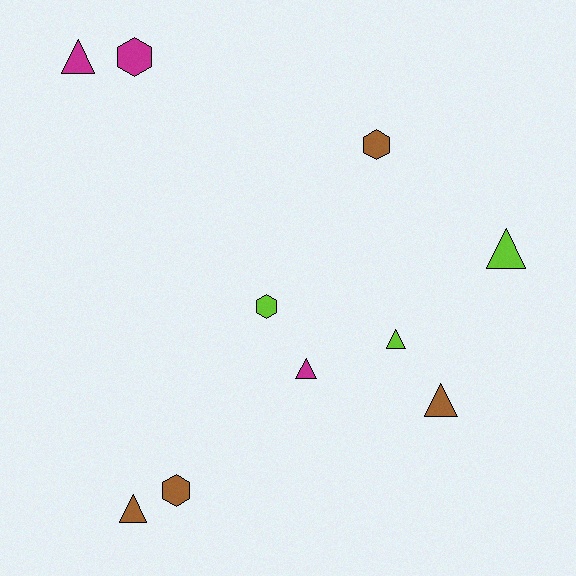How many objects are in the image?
There are 10 objects.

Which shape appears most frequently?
Triangle, with 6 objects.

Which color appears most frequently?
Brown, with 4 objects.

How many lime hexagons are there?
There is 1 lime hexagon.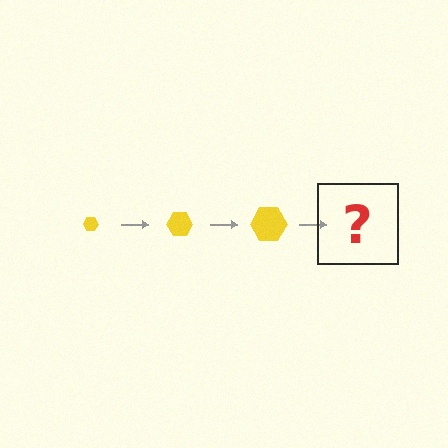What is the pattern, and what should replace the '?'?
The pattern is that the hexagon gets progressively larger each step. The '?' should be a yellow hexagon, larger than the previous one.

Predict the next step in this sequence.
The next step is a yellow hexagon, larger than the previous one.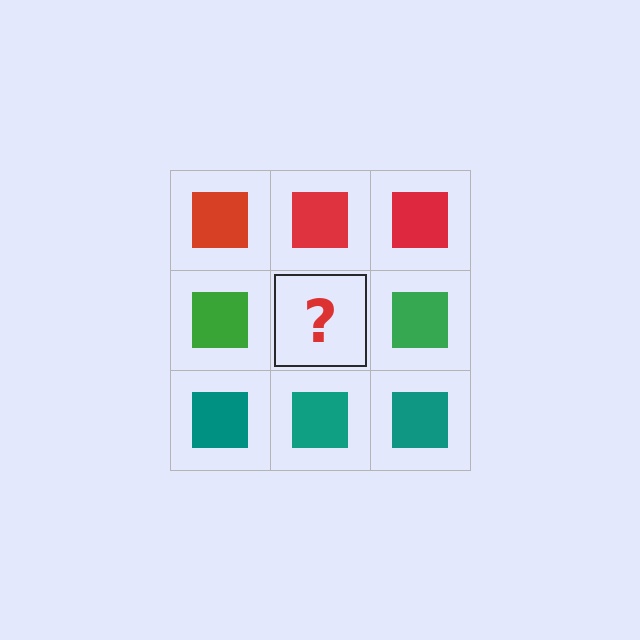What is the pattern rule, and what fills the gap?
The rule is that each row has a consistent color. The gap should be filled with a green square.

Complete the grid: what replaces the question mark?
The question mark should be replaced with a green square.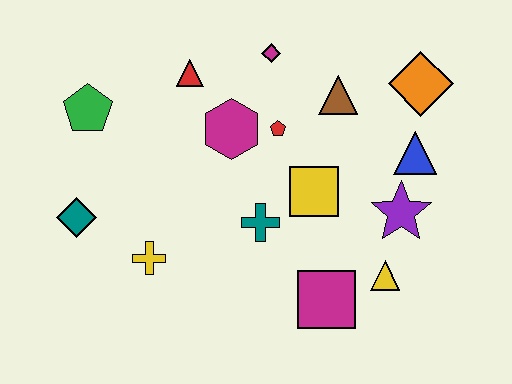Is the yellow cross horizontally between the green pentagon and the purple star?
Yes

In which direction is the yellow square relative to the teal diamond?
The yellow square is to the right of the teal diamond.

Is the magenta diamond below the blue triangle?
No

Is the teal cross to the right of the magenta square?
No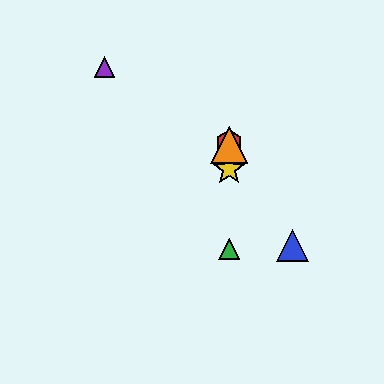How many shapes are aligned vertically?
4 shapes (the red hexagon, the green triangle, the yellow star, the orange triangle) are aligned vertically.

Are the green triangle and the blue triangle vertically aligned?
No, the green triangle is at x≈229 and the blue triangle is at x≈293.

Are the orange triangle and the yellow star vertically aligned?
Yes, both are at x≈229.